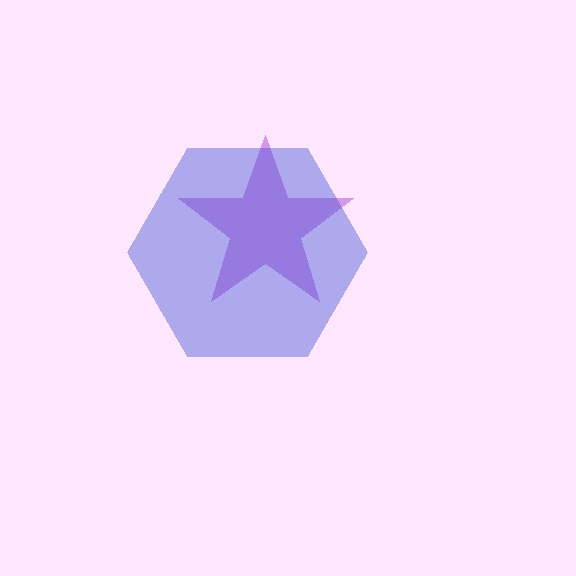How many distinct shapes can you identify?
There are 2 distinct shapes: a purple star, a blue hexagon.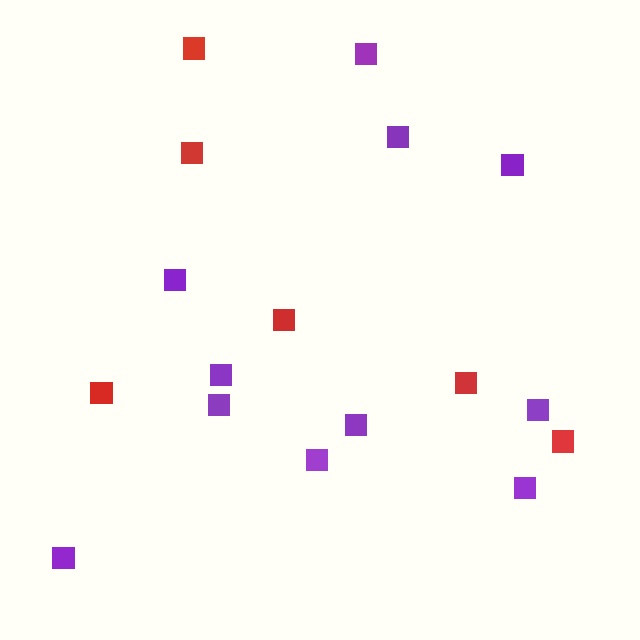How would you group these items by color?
There are 2 groups: one group of purple squares (11) and one group of red squares (6).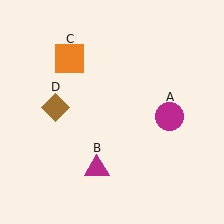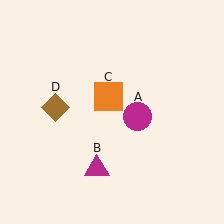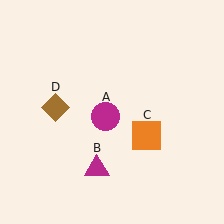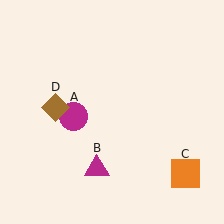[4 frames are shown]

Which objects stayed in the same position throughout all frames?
Magenta triangle (object B) and brown diamond (object D) remained stationary.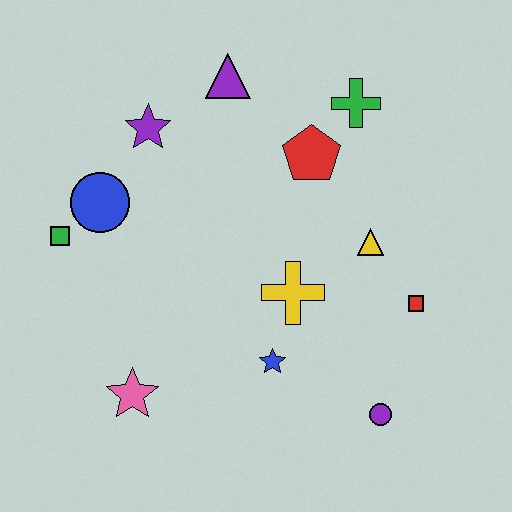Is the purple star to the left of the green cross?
Yes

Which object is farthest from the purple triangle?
The purple circle is farthest from the purple triangle.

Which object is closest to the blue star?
The yellow cross is closest to the blue star.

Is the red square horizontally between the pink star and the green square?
No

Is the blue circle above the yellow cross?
Yes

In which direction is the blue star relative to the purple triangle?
The blue star is below the purple triangle.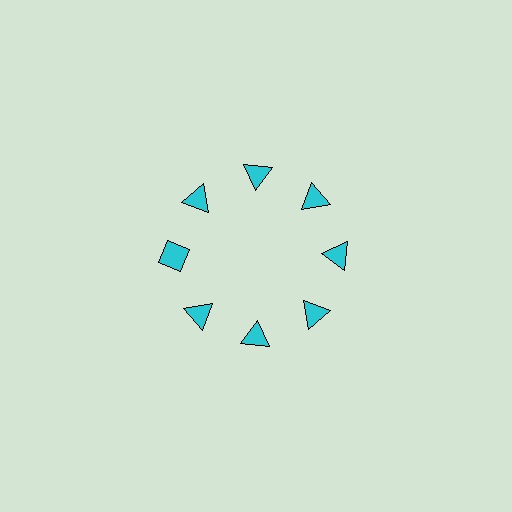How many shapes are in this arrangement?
There are 8 shapes arranged in a ring pattern.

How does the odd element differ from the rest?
It has a different shape: diamond instead of triangle.